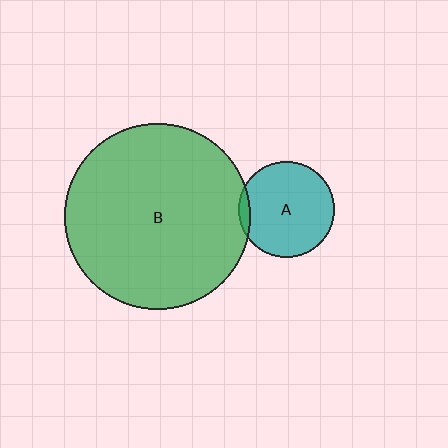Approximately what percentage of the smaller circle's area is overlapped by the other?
Approximately 5%.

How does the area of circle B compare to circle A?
Approximately 3.7 times.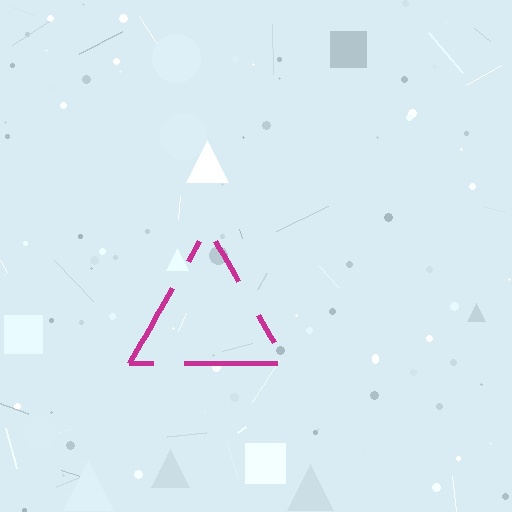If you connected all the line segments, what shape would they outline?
They would outline a triangle.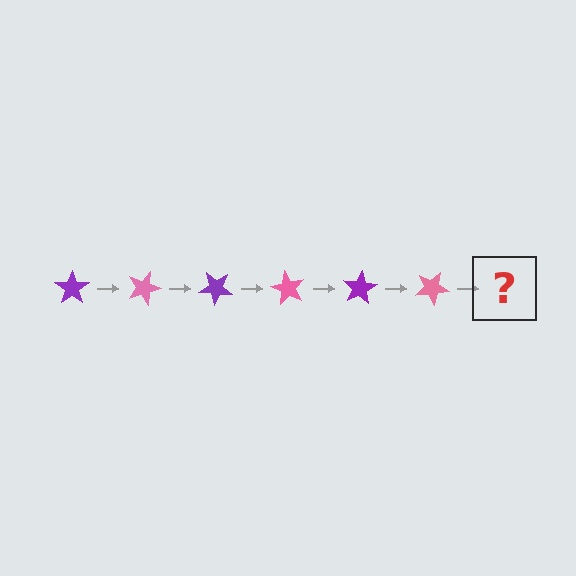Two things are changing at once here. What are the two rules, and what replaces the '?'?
The two rules are that it rotates 20 degrees each step and the color cycles through purple and pink. The '?' should be a purple star, rotated 120 degrees from the start.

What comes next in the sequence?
The next element should be a purple star, rotated 120 degrees from the start.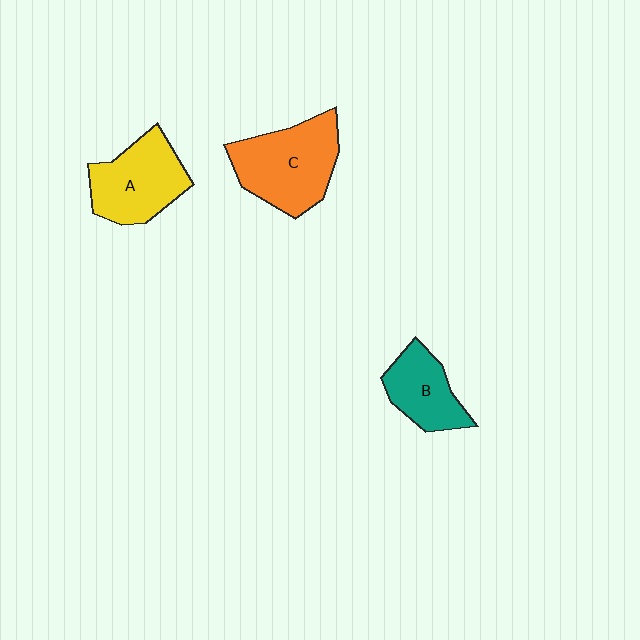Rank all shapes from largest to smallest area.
From largest to smallest: C (orange), A (yellow), B (teal).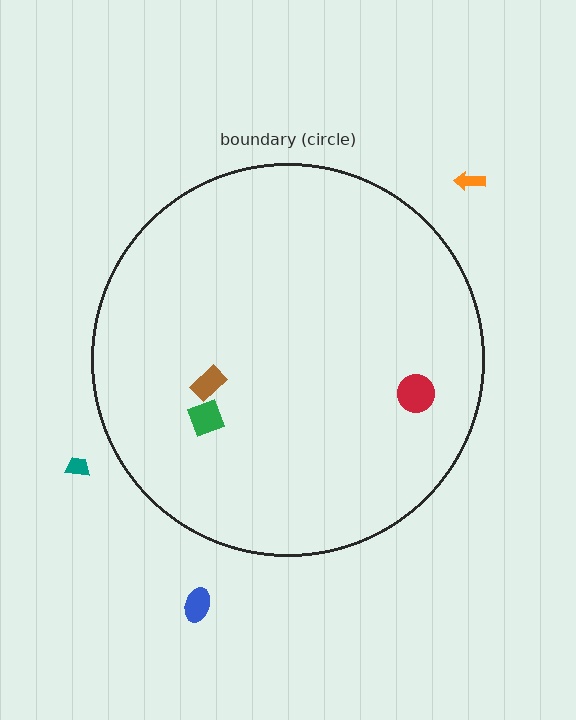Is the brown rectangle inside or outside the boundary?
Inside.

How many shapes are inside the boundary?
3 inside, 3 outside.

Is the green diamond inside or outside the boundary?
Inside.